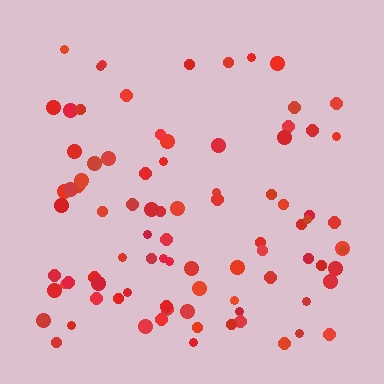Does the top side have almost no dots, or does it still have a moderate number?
Still a moderate number, just noticeably fewer than the bottom.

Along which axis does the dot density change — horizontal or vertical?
Vertical.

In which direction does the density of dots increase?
From top to bottom, with the bottom side densest.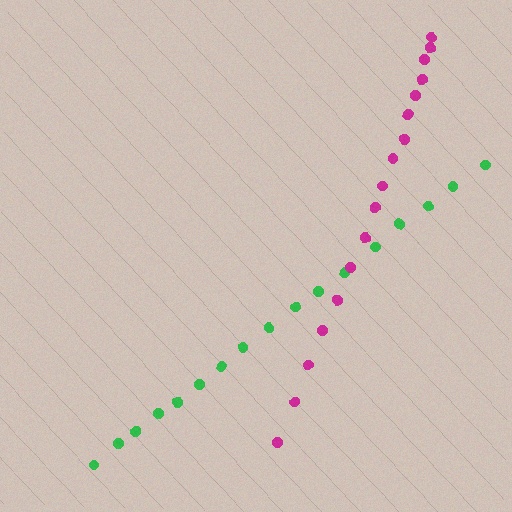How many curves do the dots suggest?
There are 2 distinct paths.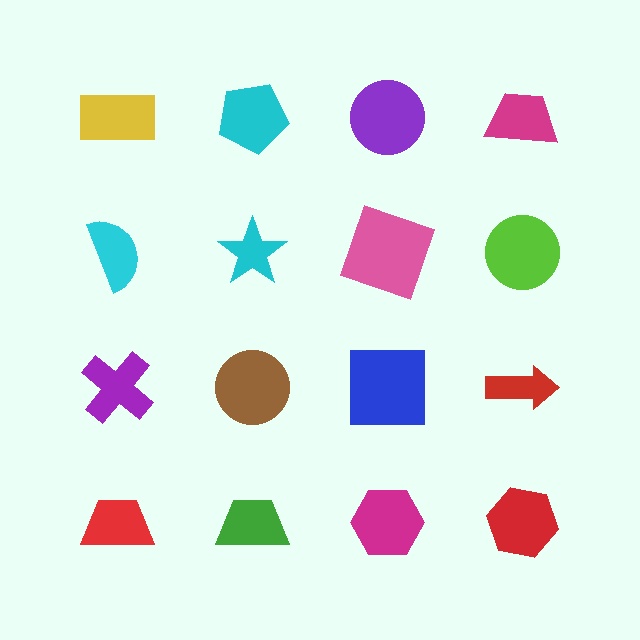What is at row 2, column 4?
A lime circle.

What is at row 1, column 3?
A purple circle.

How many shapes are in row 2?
4 shapes.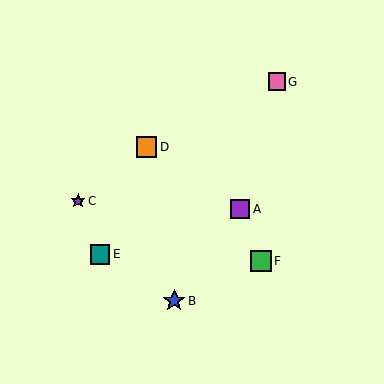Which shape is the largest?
The blue star (labeled B) is the largest.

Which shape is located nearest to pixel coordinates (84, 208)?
The purple star (labeled C) at (78, 201) is nearest to that location.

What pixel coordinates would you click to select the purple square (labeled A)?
Click at (240, 209) to select the purple square A.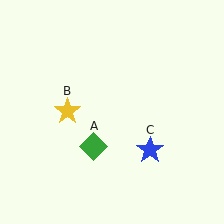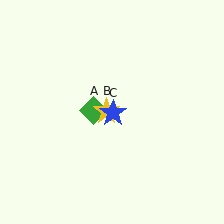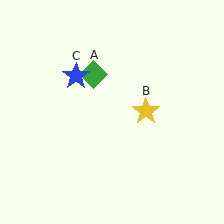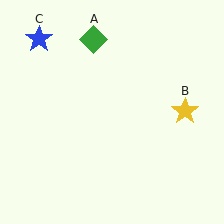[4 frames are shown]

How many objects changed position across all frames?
3 objects changed position: green diamond (object A), yellow star (object B), blue star (object C).